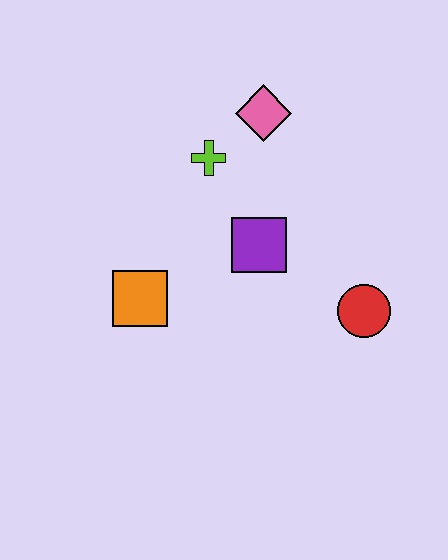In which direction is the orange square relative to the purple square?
The orange square is to the left of the purple square.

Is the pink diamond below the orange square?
No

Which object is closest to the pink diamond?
The lime cross is closest to the pink diamond.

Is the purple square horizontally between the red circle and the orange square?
Yes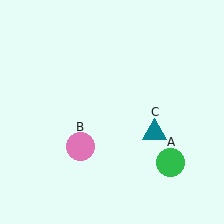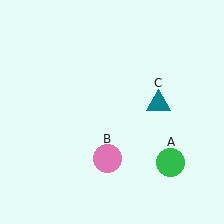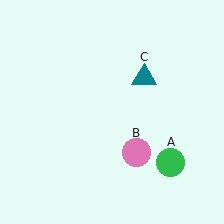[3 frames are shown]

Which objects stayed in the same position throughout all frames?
Green circle (object A) remained stationary.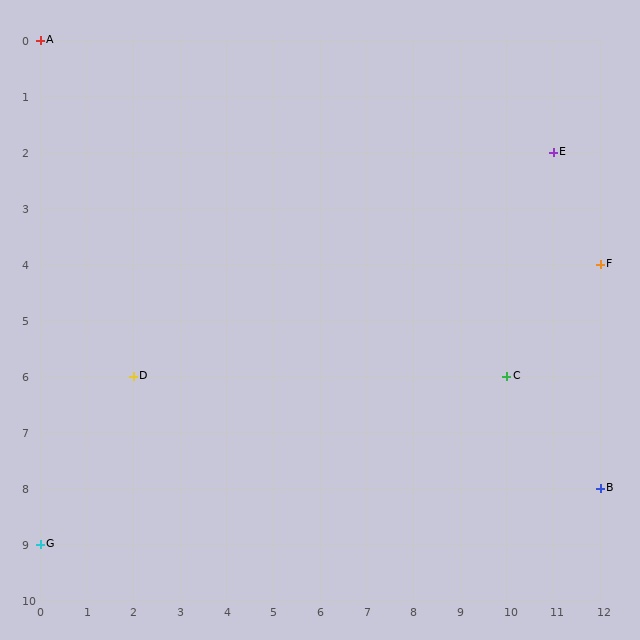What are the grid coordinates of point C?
Point C is at grid coordinates (10, 6).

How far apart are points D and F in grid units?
Points D and F are 10 columns and 2 rows apart (about 10.2 grid units diagonally).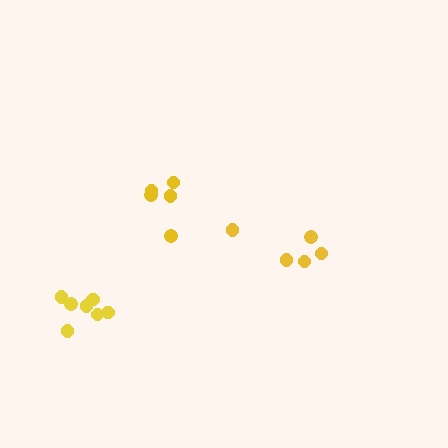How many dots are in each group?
Group 1: 5 dots, Group 2: 5 dots, Group 3: 7 dots (17 total).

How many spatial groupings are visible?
There are 3 spatial groupings.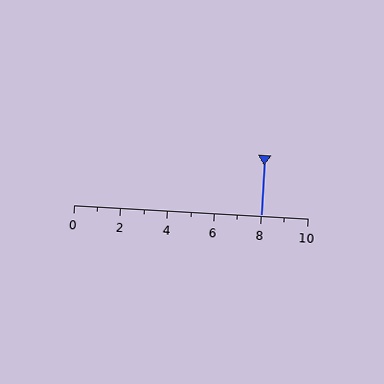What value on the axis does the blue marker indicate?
The marker indicates approximately 8.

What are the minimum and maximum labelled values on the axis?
The axis runs from 0 to 10.